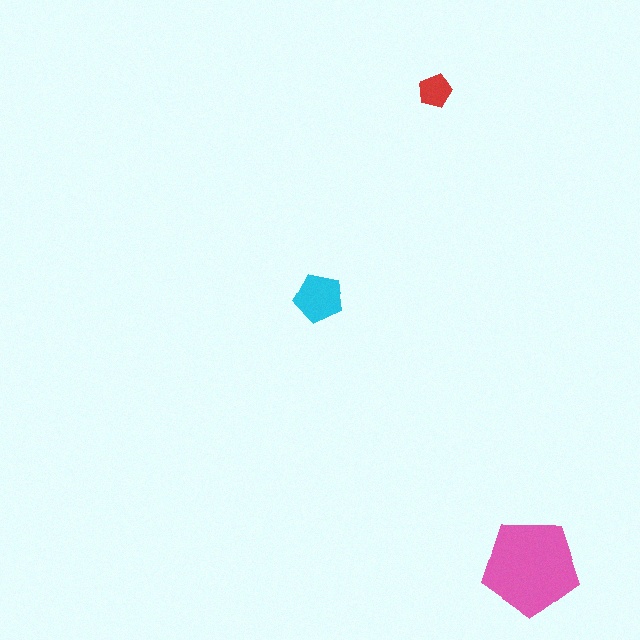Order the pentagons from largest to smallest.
the pink one, the cyan one, the red one.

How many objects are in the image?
There are 3 objects in the image.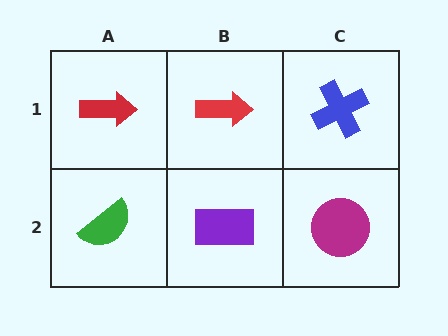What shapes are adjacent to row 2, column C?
A blue cross (row 1, column C), a purple rectangle (row 2, column B).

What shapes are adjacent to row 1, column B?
A purple rectangle (row 2, column B), a red arrow (row 1, column A), a blue cross (row 1, column C).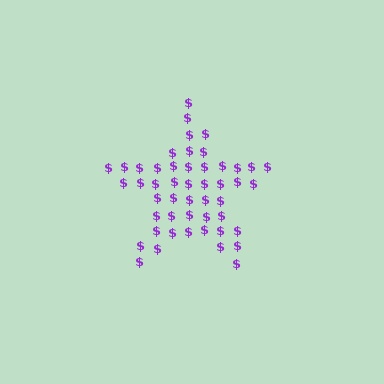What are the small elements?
The small elements are dollar signs.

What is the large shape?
The large shape is a star.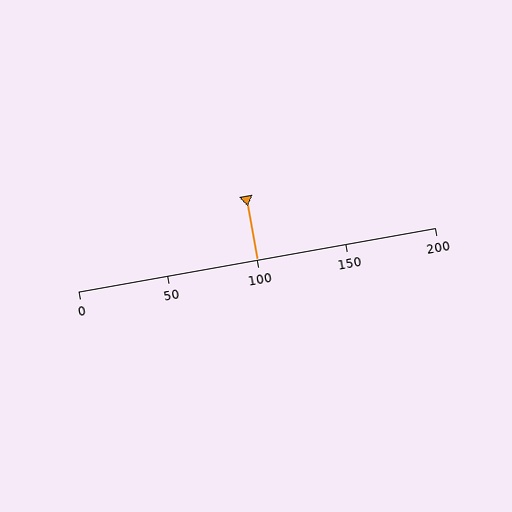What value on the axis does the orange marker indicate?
The marker indicates approximately 100.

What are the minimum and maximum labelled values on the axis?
The axis runs from 0 to 200.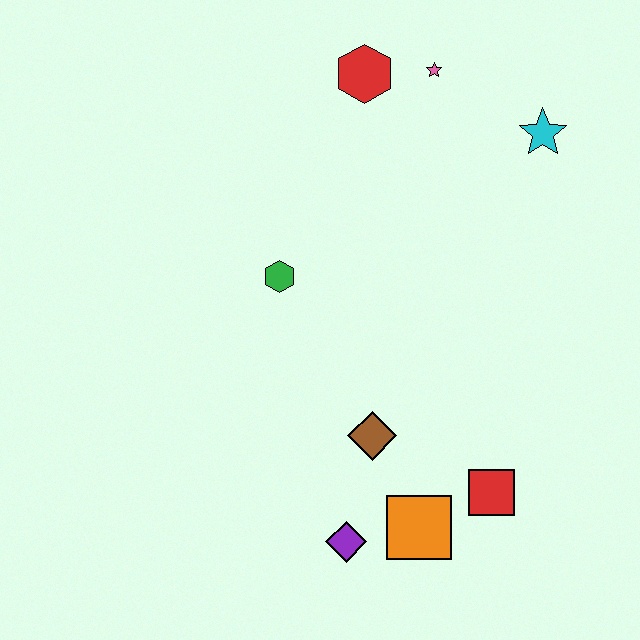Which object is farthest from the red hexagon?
The purple diamond is farthest from the red hexagon.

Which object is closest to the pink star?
The red hexagon is closest to the pink star.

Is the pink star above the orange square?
Yes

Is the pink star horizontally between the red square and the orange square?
Yes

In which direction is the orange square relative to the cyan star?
The orange square is below the cyan star.